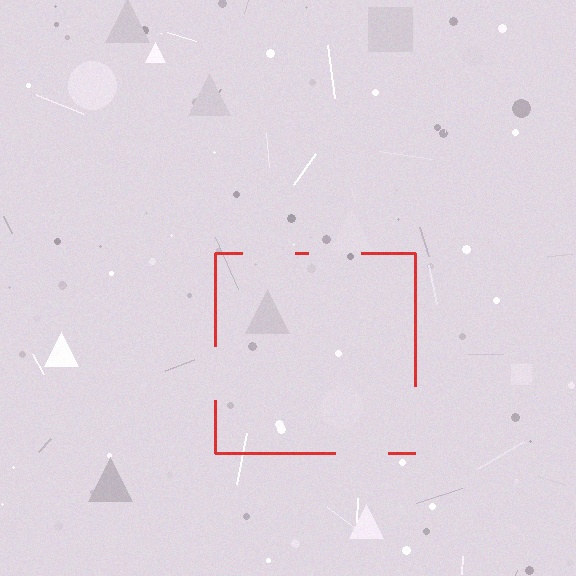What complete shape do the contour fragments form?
The contour fragments form a square.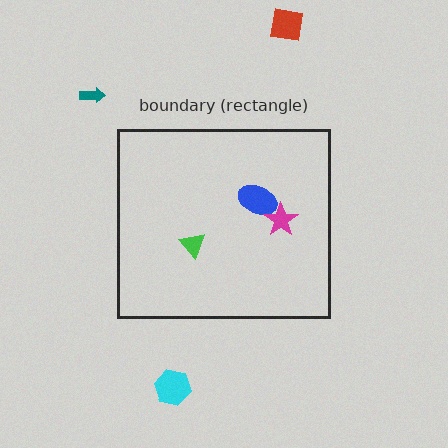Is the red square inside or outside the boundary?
Outside.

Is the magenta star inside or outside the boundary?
Inside.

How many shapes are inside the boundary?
3 inside, 3 outside.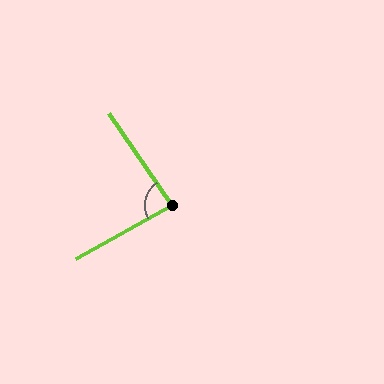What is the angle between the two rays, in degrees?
Approximately 85 degrees.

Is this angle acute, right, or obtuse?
It is approximately a right angle.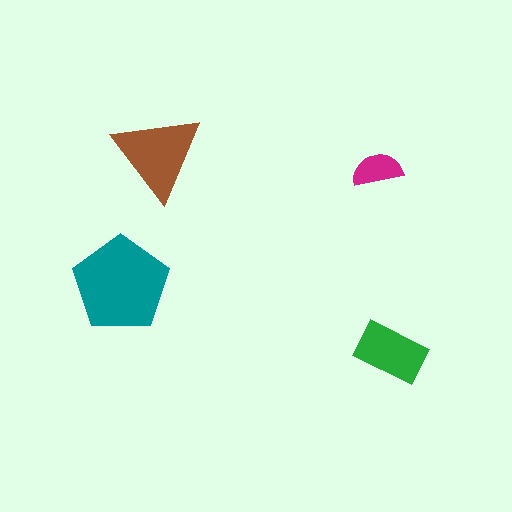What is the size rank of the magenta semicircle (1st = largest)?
4th.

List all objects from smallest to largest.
The magenta semicircle, the green rectangle, the brown triangle, the teal pentagon.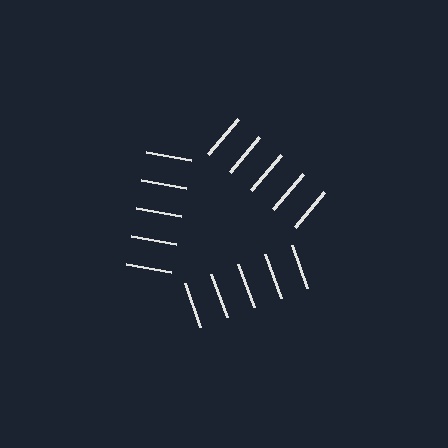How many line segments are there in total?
15 — 5 along each of the 3 edges.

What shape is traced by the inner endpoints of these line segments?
An illusory triangle — the line segments terminate on its edges but no continuous stroke is drawn.